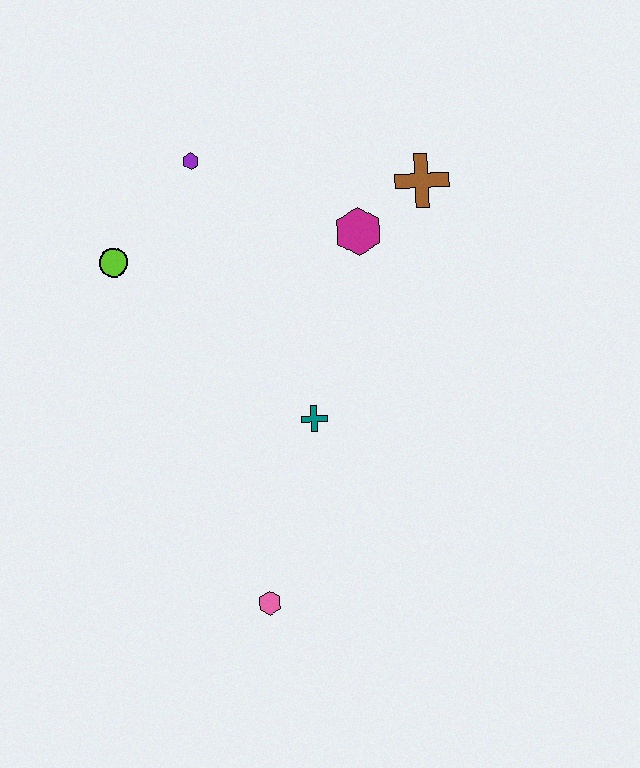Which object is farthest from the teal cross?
The purple hexagon is farthest from the teal cross.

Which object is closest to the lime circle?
The purple hexagon is closest to the lime circle.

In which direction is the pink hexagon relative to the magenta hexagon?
The pink hexagon is below the magenta hexagon.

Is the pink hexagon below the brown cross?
Yes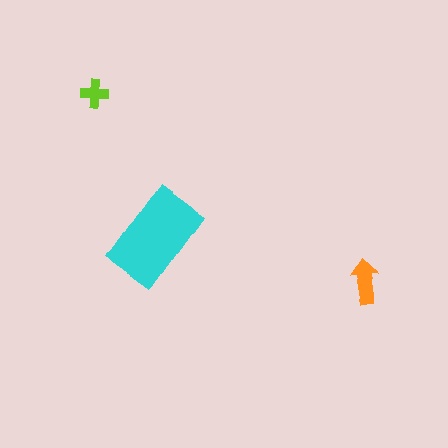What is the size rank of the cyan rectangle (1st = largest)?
1st.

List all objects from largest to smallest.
The cyan rectangle, the orange arrow, the lime cross.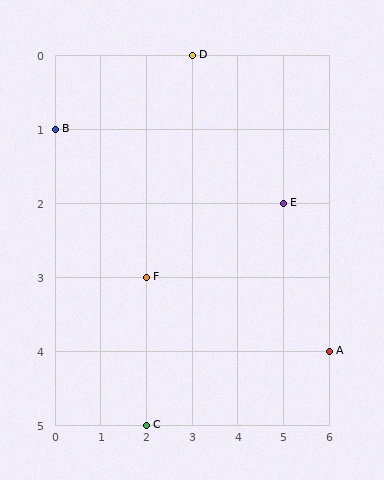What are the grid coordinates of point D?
Point D is at grid coordinates (3, 0).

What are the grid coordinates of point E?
Point E is at grid coordinates (5, 2).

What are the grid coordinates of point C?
Point C is at grid coordinates (2, 5).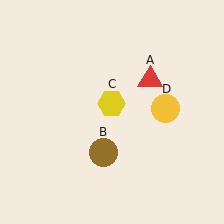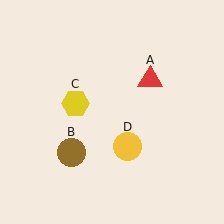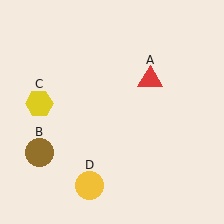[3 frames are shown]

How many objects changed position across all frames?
3 objects changed position: brown circle (object B), yellow hexagon (object C), yellow circle (object D).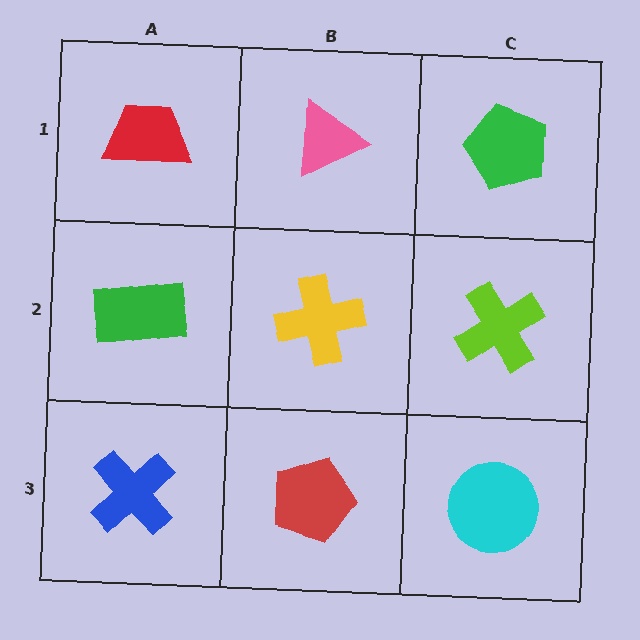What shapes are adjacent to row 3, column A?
A green rectangle (row 2, column A), a red pentagon (row 3, column B).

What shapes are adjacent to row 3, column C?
A lime cross (row 2, column C), a red pentagon (row 3, column B).